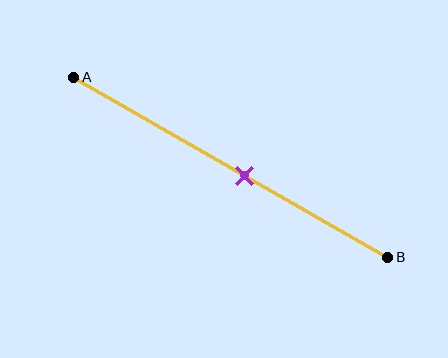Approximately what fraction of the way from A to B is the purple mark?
The purple mark is approximately 55% of the way from A to B.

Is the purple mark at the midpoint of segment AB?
No, the mark is at about 55% from A, not at the 50% midpoint.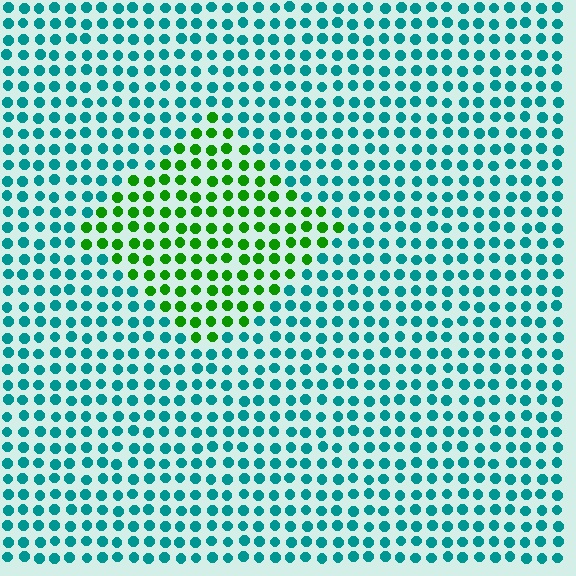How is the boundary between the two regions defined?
The boundary is defined purely by a slight shift in hue (about 62 degrees). Spacing, size, and orientation are identical on both sides.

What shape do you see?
I see a diamond.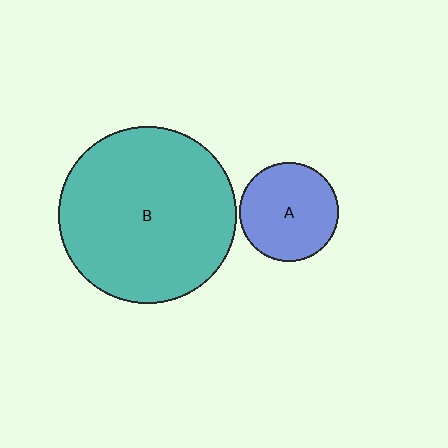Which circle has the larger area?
Circle B (teal).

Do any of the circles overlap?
No, none of the circles overlap.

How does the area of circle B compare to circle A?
Approximately 3.2 times.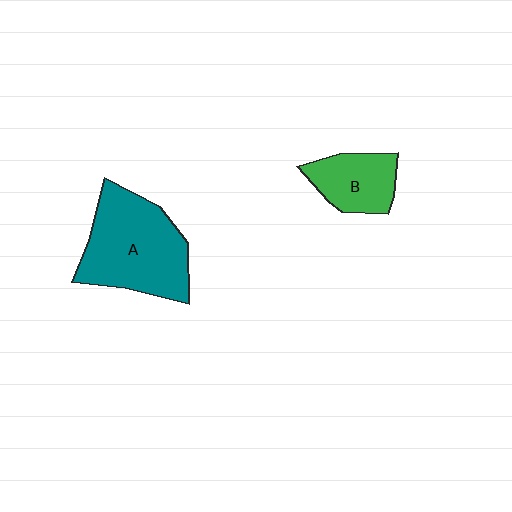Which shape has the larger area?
Shape A (teal).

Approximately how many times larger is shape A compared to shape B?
Approximately 2.0 times.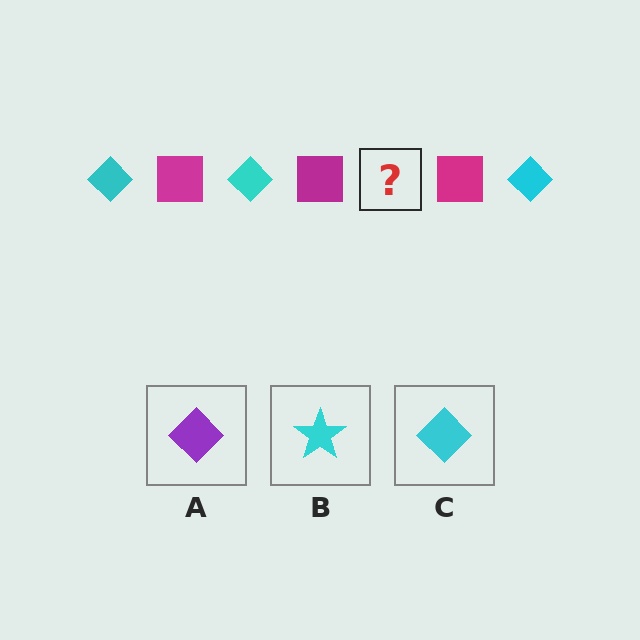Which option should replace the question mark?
Option C.